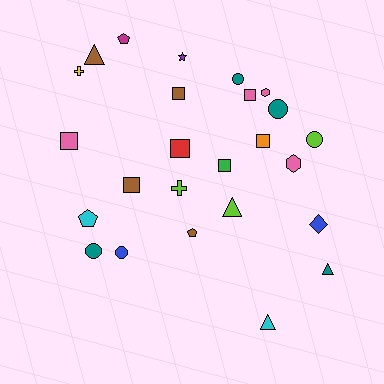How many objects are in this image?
There are 25 objects.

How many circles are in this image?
There are 5 circles.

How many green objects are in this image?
There is 1 green object.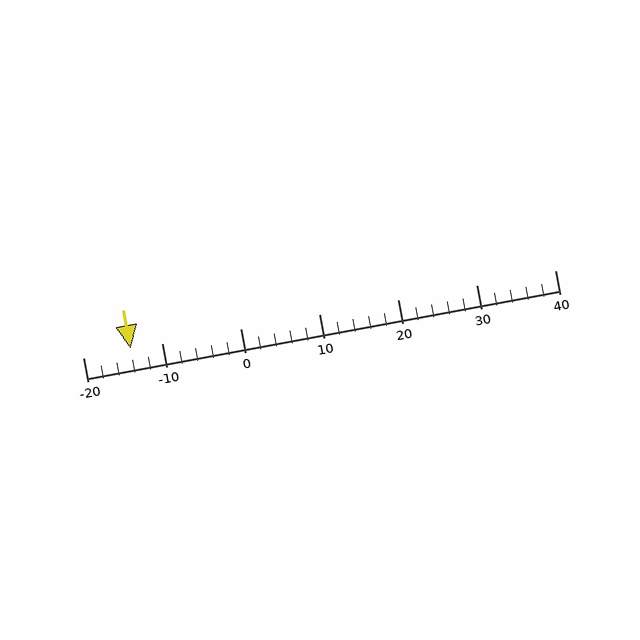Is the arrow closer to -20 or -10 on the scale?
The arrow is closer to -10.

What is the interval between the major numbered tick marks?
The major tick marks are spaced 10 units apart.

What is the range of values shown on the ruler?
The ruler shows values from -20 to 40.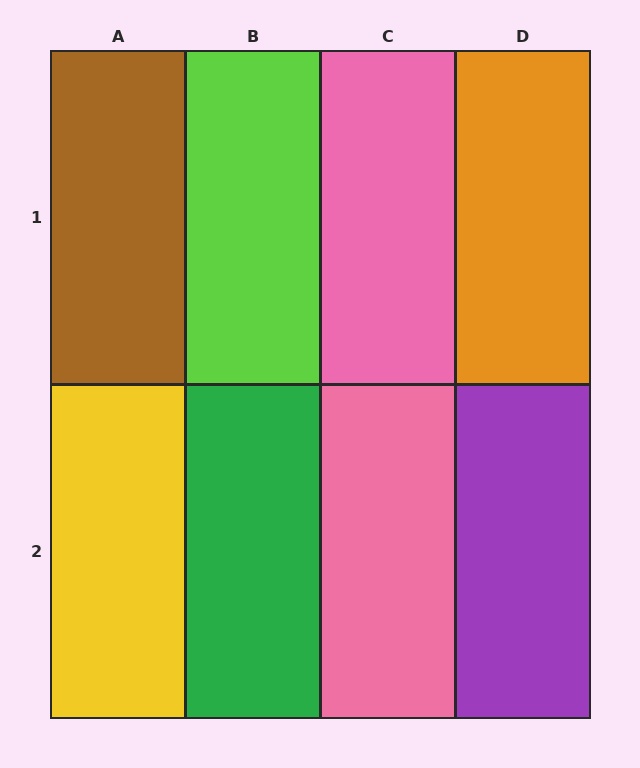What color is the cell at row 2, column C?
Pink.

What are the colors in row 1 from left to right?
Brown, lime, pink, orange.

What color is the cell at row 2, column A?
Yellow.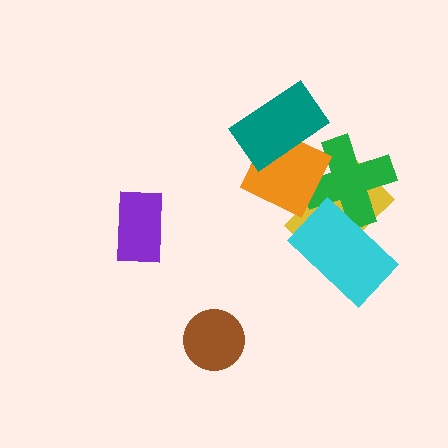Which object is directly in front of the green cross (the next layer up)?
The orange diamond is directly in front of the green cross.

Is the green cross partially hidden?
Yes, it is partially covered by another shape.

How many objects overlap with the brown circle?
0 objects overlap with the brown circle.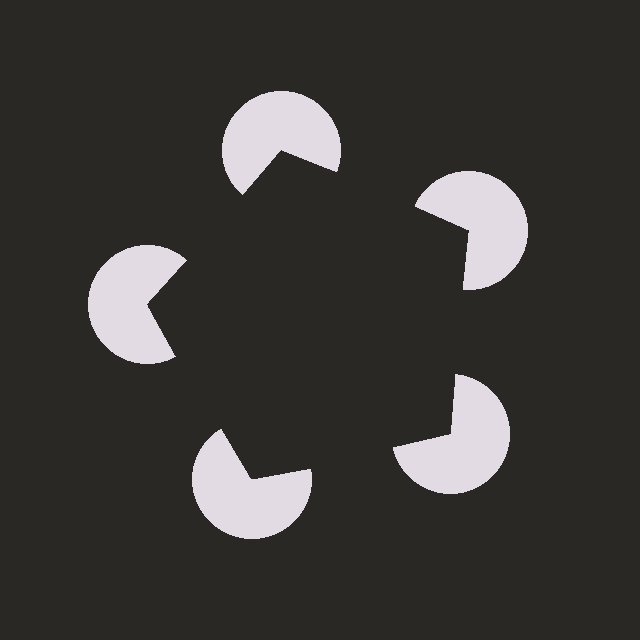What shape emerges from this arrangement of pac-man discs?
An illusory pentagon — its edges are inferred from the aligned wedge cuts in the pac-man discs, not physically drawn.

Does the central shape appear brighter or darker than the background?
It typically appears slightly darker than the background, even though no actual brightness change is drawn.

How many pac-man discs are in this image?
There are 5 — one at each vertex of the illusory pentagon.